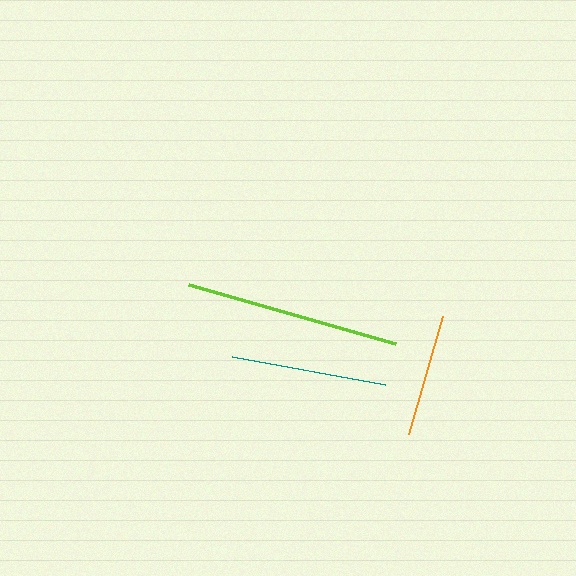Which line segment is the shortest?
The orange line is the shortest at approximately 123 pixels.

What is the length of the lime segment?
The lime segment is approximately 215 pixels long.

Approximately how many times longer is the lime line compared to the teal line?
The lime line is approximately 1.4 times the length of the teal line.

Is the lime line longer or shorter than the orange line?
The lime line is longer than the orange line.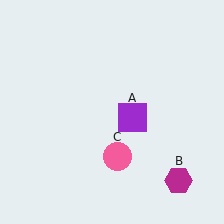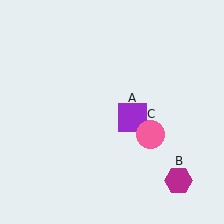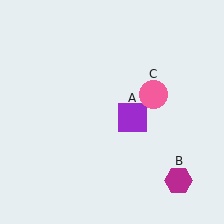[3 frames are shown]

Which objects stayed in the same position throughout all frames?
Purple square (object A) and magenta hexagon (object B) remained stationary.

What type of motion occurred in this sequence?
The pink circle (object C) rotated counterclockwise around the center of the scene.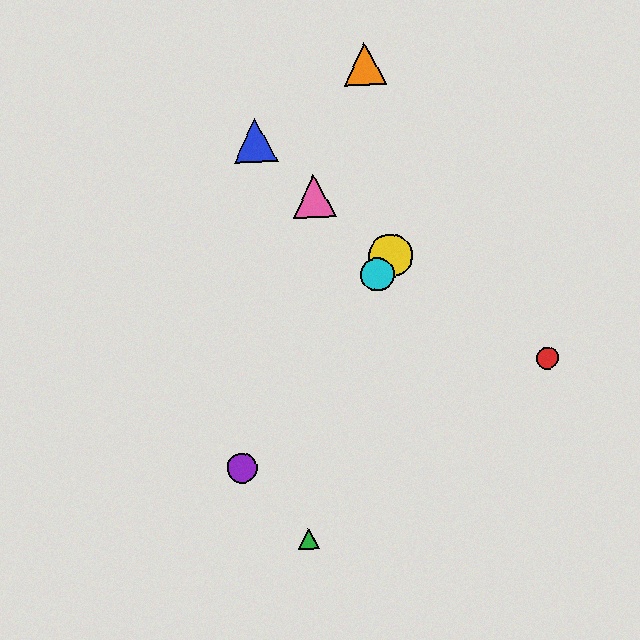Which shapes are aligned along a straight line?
The yellow circle, the purple circle, the cyan circle are aligned along a straight line.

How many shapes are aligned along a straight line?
3 shapes (the yellow circle, the purple circle, the cyan circle) are aligned along a straight line.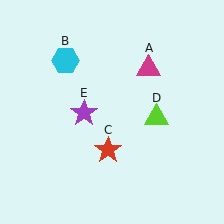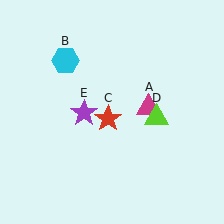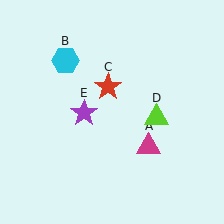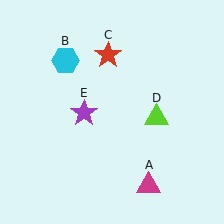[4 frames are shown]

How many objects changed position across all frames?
2 objects changed position: magenta triangle (object A), red star (object C).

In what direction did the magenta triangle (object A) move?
The magenta triangle (object A) moved down.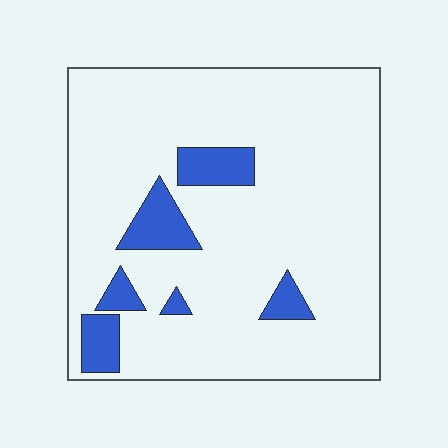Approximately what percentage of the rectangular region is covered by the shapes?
Approximately 10%.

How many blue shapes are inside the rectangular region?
6.